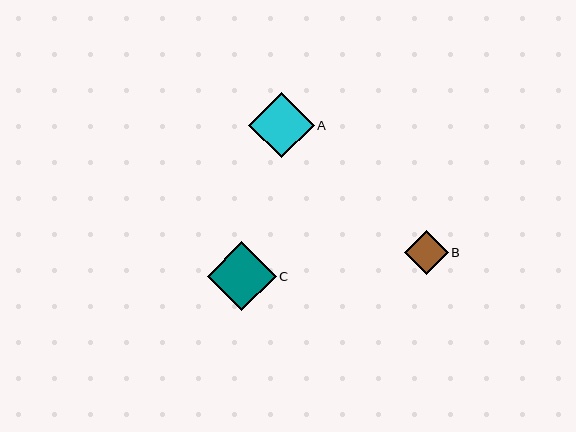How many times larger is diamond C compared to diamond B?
Diamond C is approximately 1.6 times the size of diamond B.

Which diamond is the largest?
Diamond C is the largest with a size of approximately 69 pixels.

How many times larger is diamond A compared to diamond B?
Diamond A is approximately 1.5 times the size of diamond B.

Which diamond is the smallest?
Diamond B is the smallest with a size of approximately 44 pixels.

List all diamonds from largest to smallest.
From largest to smallest: C, A, B.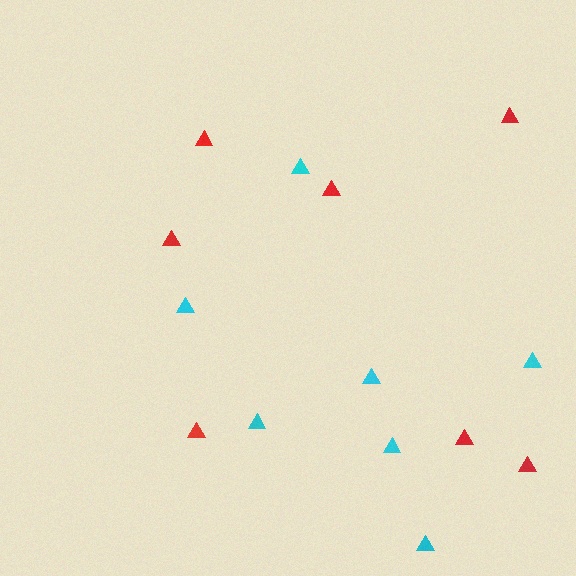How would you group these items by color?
There are 2 groups: one group of red triangles (7) and one group of cyan triangles (7).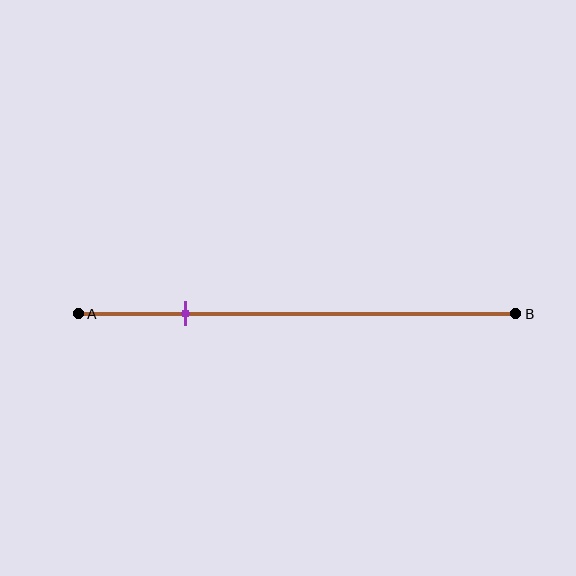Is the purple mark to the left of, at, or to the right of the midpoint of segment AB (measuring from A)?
The purple mark is to the left of the midpoint of segment AB.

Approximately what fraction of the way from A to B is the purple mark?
The purple mark is approximately 25% of the way from A to B.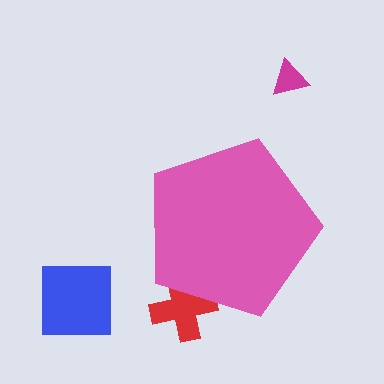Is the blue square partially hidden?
No, the blue square is fully visible.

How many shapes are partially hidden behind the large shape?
1 shape is partially hidden.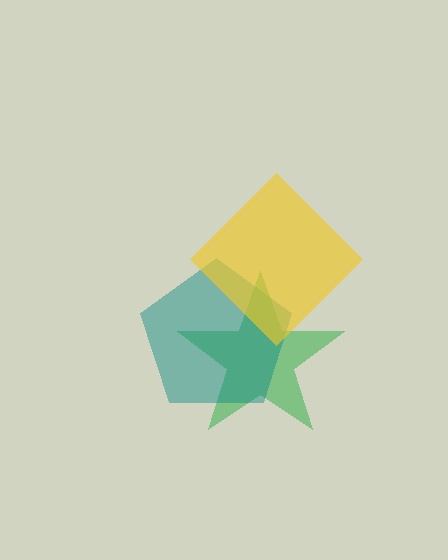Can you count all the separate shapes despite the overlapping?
Yes, there are 3 separate shapes.